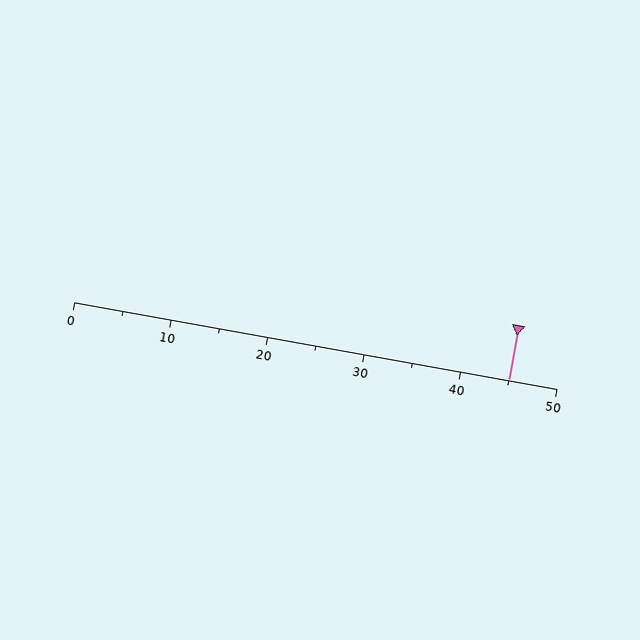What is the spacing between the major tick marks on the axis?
The major ticks are spaced 10 apart.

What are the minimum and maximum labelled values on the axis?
The axis runs from 0 to 50.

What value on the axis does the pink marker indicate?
The marker indicates approximately 45.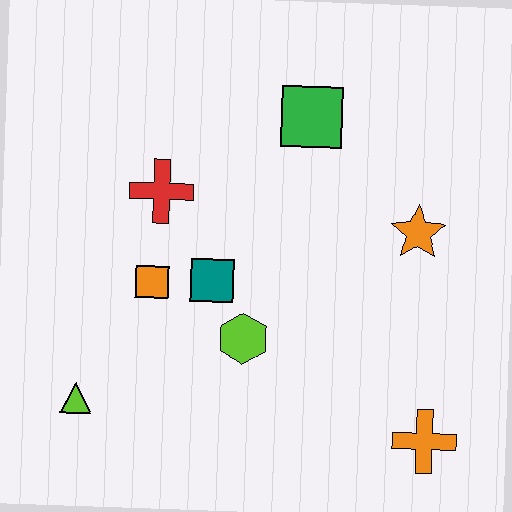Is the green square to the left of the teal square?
No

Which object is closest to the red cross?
The orange square is closest to the red cross.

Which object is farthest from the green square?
The lime triangle is farthest from the green square.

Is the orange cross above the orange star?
No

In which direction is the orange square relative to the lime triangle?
The orange square is above the lime triangle.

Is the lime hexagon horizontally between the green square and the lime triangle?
Yes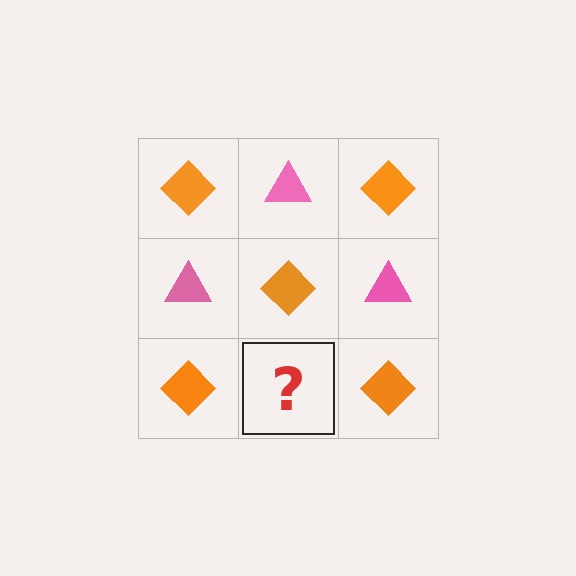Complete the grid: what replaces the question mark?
The question mark should be replaced with a pink triangle.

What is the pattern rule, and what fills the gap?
The rule is that it alternates orange diamond and pink triangle in a checkerboard pattern. The gap should be filled with a pink triangle.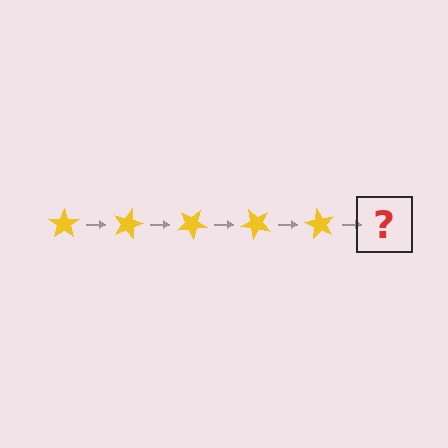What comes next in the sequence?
The next element should be a yellow star rotated 75 degrees.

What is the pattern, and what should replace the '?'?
The pattern is that the star rotates 15 degrees each step. The '?' should be a yellow star rotated 75 degrees.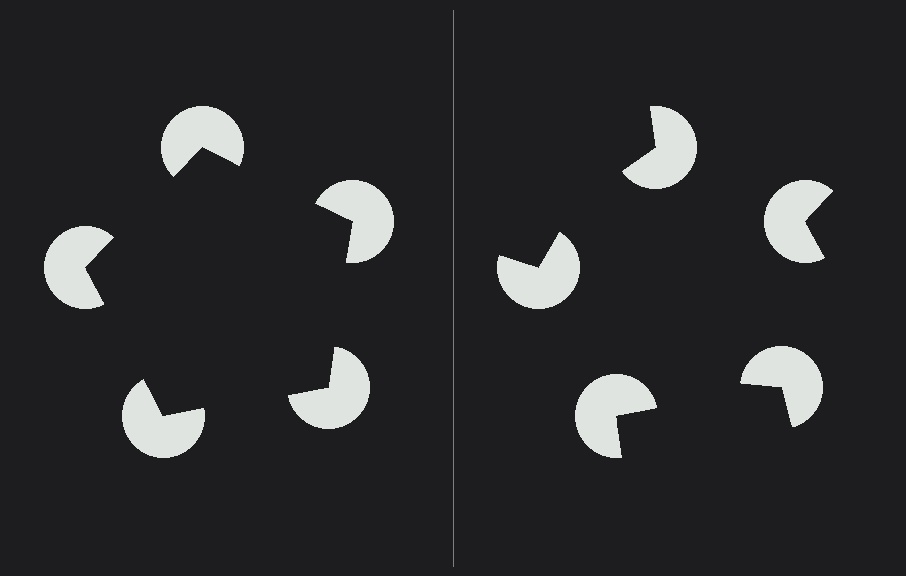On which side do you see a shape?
An illusory pentagon appears on the left side. On the right side the wedge cuts are rotated, so no coherent shape forms.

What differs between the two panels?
The pac-man discs are positioned identically on both sides; only the wedge orientations differ. On the left they align to a pentagon; on the right they are misaligned.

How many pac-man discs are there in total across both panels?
10 — 5 on each side.